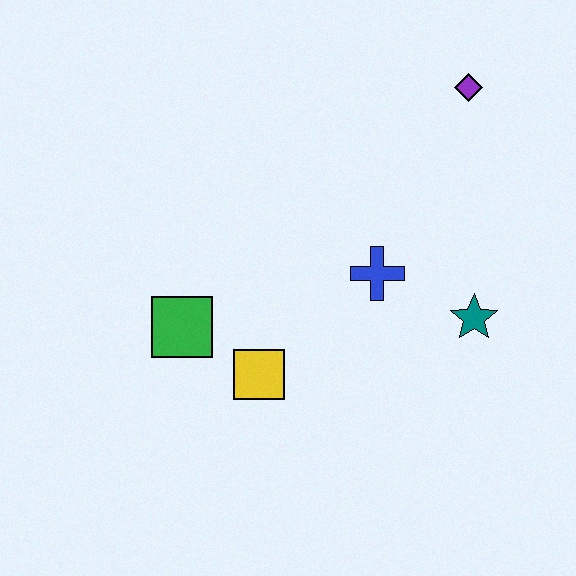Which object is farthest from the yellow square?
The purple diamond is farthest from the yellow square.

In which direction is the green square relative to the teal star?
The green square is to the left of the teal star.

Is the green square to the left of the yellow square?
Yes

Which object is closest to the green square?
The yellow square is closest to the green square.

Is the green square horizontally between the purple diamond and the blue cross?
No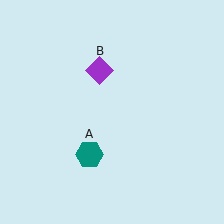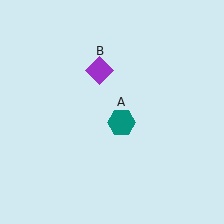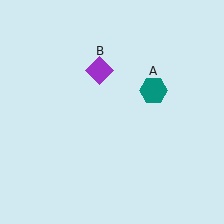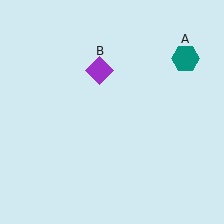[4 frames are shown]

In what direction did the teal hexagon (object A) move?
The teal hexagon (object A) moved up and to the right.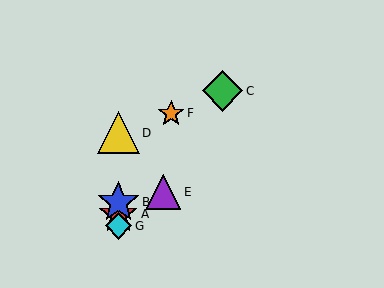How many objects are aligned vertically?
4 objects (A, B, D, G) are aligned vertically.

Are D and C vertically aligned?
No, D is at x≈118 and C is at x≈222.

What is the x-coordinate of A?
Object A is at x≈118.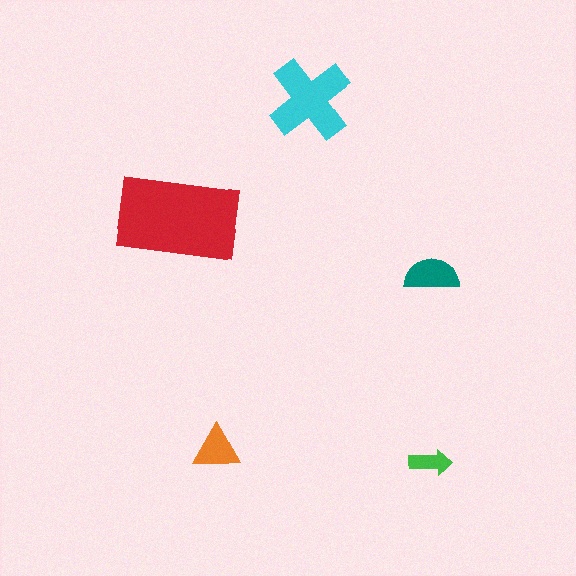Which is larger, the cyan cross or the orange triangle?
The cyan cross.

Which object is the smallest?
The green arrow.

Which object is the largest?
The red rectangle.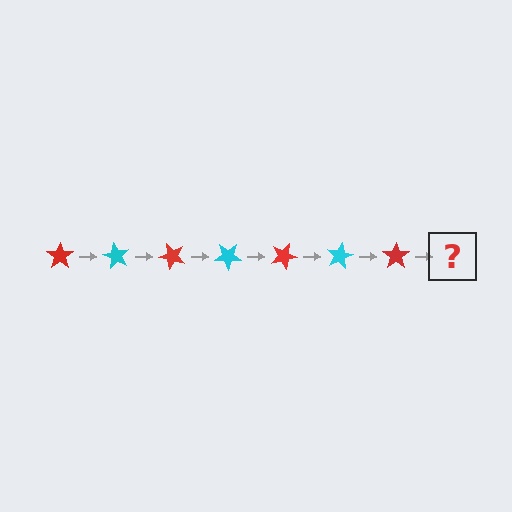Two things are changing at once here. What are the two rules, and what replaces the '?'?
The two rules are that it rotates 60 degrees each step and the color cycles through red and cyan. The '?' should be a cyan star, rotated 420 degrees from the start.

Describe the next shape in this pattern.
It should be a cyan star, rotated 420 degrees from the start.